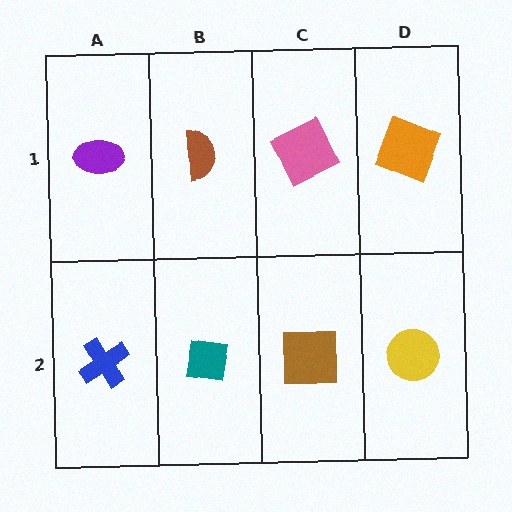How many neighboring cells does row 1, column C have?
3.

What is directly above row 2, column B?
A brown semicircle.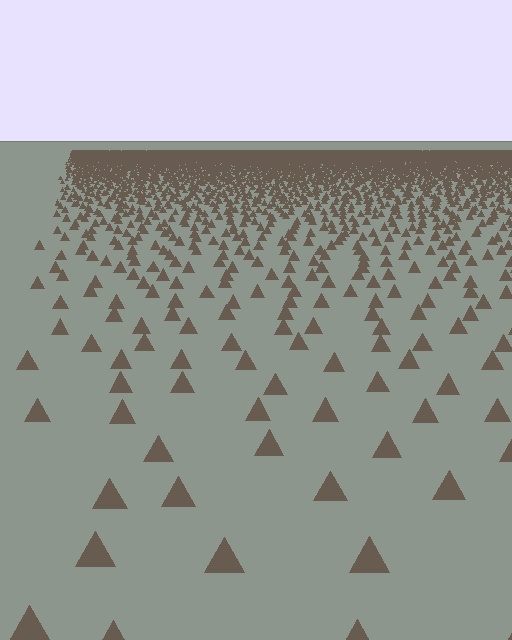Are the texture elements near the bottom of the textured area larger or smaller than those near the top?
Larger. Near the bottom, elements are closer to the viewer and appear at a bigger on-screen size.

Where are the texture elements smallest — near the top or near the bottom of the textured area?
Near the top.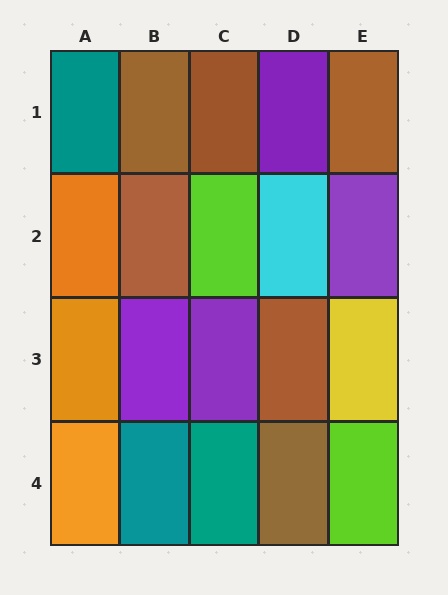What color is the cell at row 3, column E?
Yellow.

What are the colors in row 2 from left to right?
Orange, brown, lime, cyan, purple.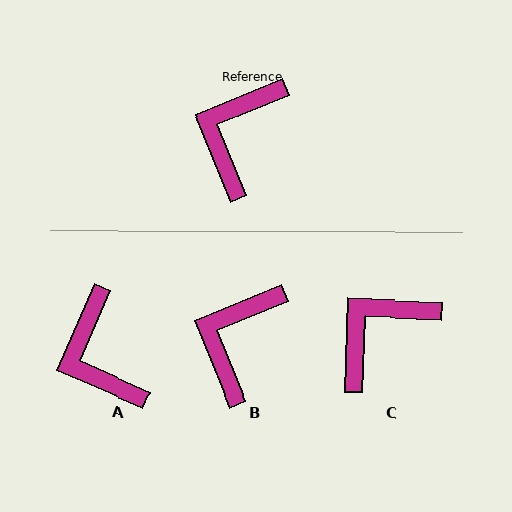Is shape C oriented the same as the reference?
No, it is off by about 25 degrees.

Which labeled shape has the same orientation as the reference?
B.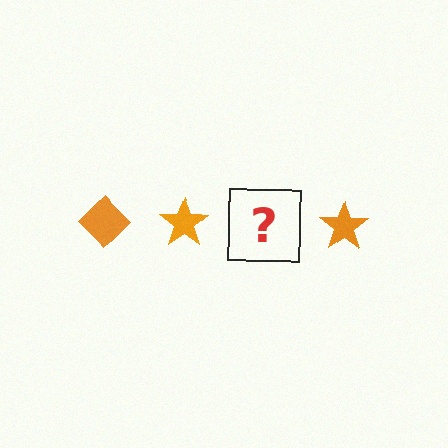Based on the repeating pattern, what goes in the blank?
The blank should be an orange diamond.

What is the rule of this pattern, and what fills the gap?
The rule is that the pattern cycles through diamond, star shapes in orange. The gap should be filled with an orange diamond.